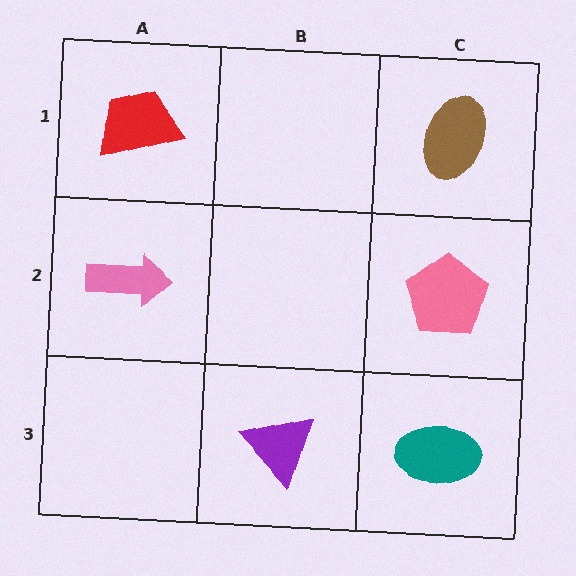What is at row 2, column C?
A pink pentagon.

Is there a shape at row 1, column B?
No, that cell is empty.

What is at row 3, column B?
A purple triangle.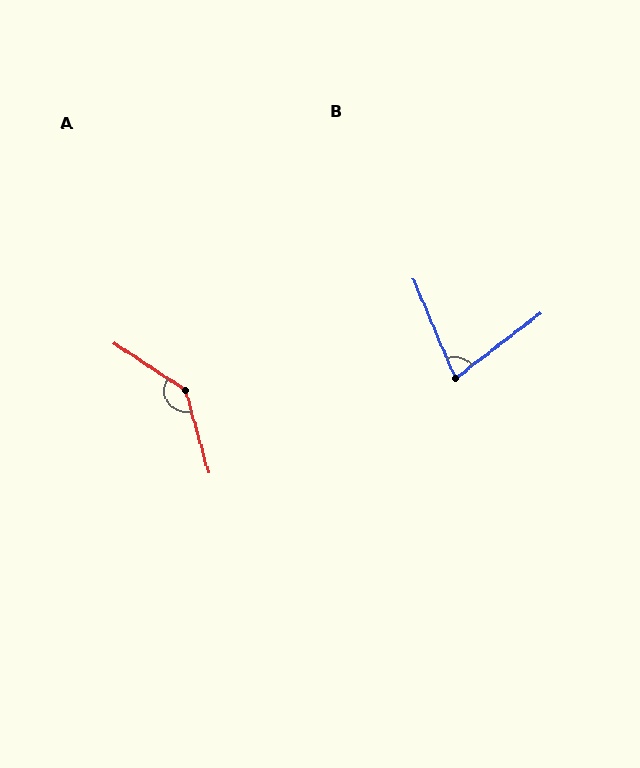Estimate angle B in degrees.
Approximately 75 degrees.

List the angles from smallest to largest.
B (75°), A (139°).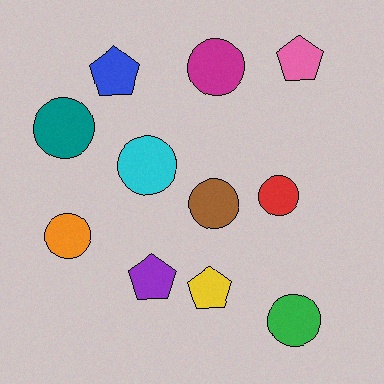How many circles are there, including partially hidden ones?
There are 7 circles.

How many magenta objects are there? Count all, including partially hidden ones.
There is 1 magenta object.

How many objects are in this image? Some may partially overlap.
There are 11 objects.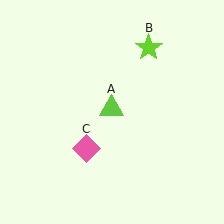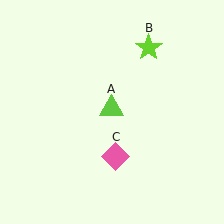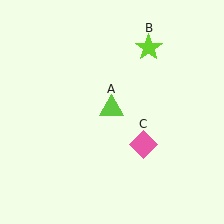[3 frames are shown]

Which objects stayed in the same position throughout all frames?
Lime triangle (object A) and lime star (object B) remained stationary.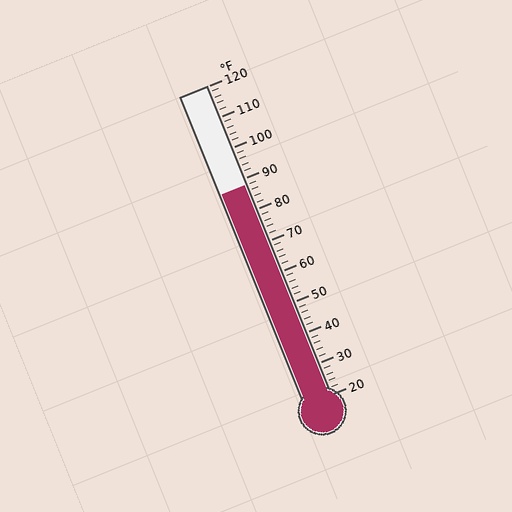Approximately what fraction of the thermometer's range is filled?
The thermometer is filled to approximately 70% of its range.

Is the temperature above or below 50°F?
The temperature is above 50°F.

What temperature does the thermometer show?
The thermometer shows approximately 88°F.